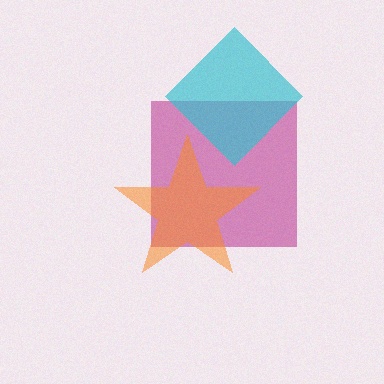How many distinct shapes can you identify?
There are 3 distinct shapes: a magenta square, a cyan diamond, an orange star.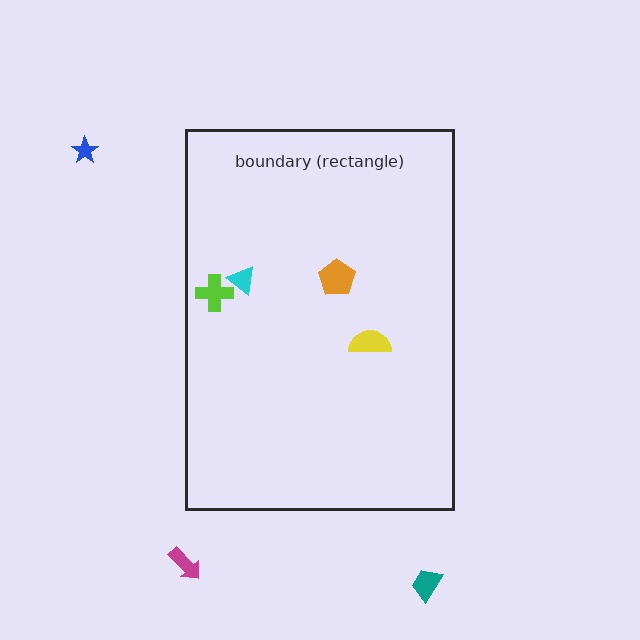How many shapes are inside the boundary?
4 inside, 3 outside.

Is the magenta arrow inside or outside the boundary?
Outside.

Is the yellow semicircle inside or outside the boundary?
Inside.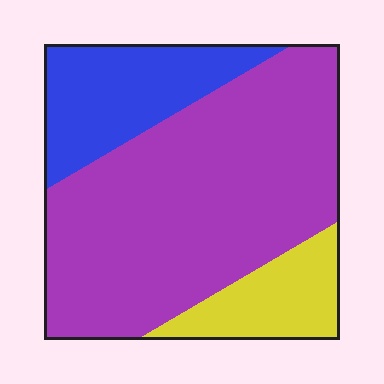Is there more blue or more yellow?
Blue.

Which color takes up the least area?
Yellow, at roughly 15%.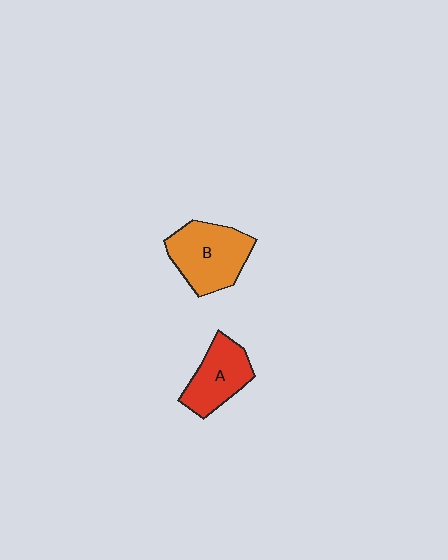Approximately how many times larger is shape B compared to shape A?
Approximately 1.3 times.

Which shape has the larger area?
Shape B (orange).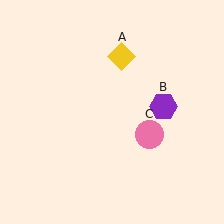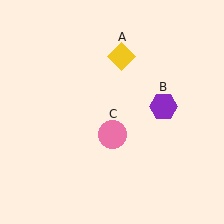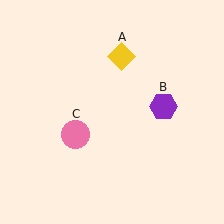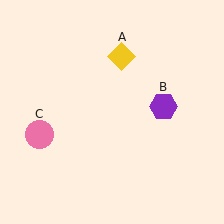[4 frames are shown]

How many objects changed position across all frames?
1 object changed position: pink circle (object C).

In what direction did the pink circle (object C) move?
The pink circle (object C) moved left.